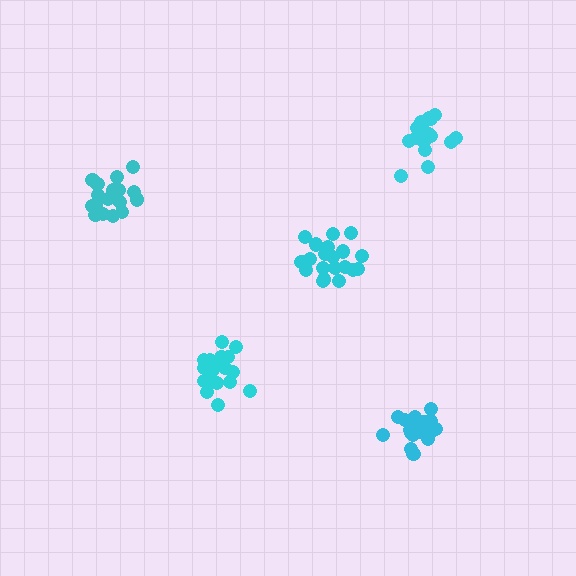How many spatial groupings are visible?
There are 5 spatial groupings.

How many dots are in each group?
Group 1: 19 dots, Group 2: 18 dots, Group 3: 20 dots, Group 4: 18 dots, Group 5: 20 dots (95 total).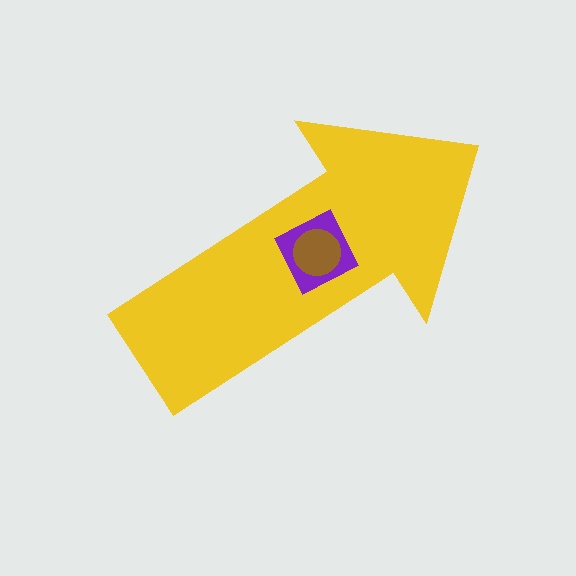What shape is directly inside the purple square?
The brown circle.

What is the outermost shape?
The yellow arrow.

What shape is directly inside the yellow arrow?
The purple square.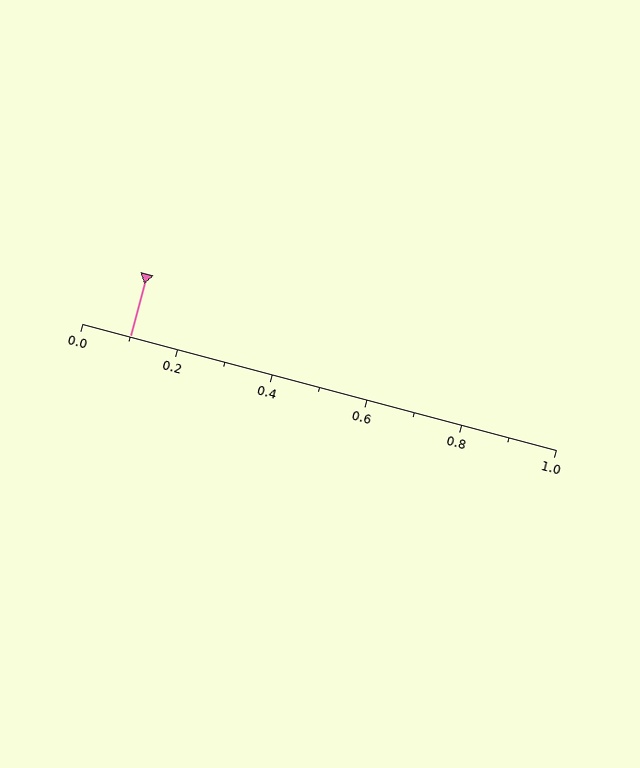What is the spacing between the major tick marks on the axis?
The major ticks are spaced 0.2 apart.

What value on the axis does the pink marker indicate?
The marker indicates approximately 0.1.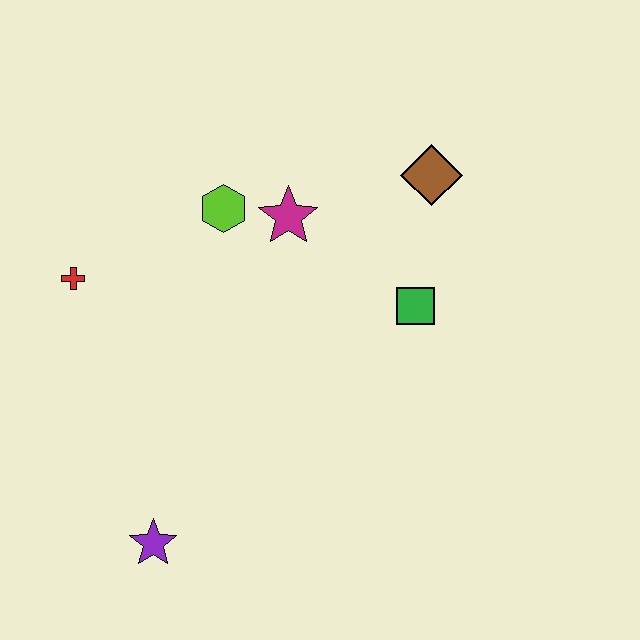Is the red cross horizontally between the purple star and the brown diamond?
No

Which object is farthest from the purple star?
The brown diamond is farthest from the purple star.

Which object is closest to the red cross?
The lime hexagon is closest to the red cross.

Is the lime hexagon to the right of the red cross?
Yes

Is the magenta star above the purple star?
Yes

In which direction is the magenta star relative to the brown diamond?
The magenta star is to the left of the brown diamond.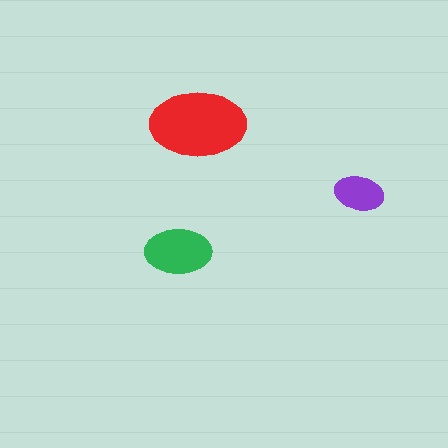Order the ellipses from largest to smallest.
the red one, the green one, the purple one.